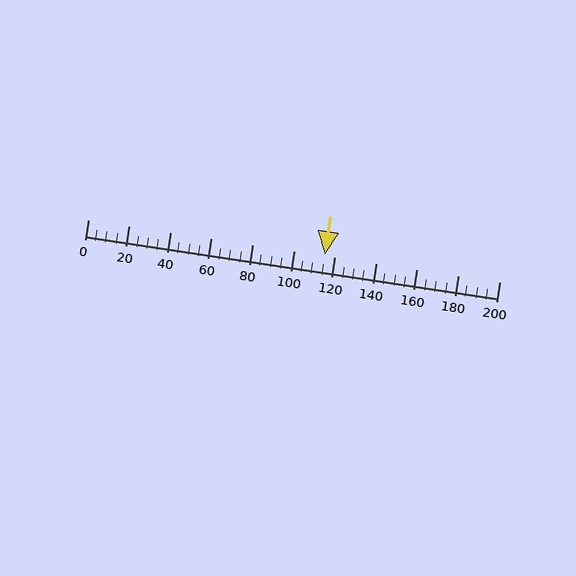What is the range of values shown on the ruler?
The ruler shows values from 0 to 200.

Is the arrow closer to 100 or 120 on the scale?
The arrow is closer to 120.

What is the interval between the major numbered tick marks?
The major tick marks are spaced 20 units apart.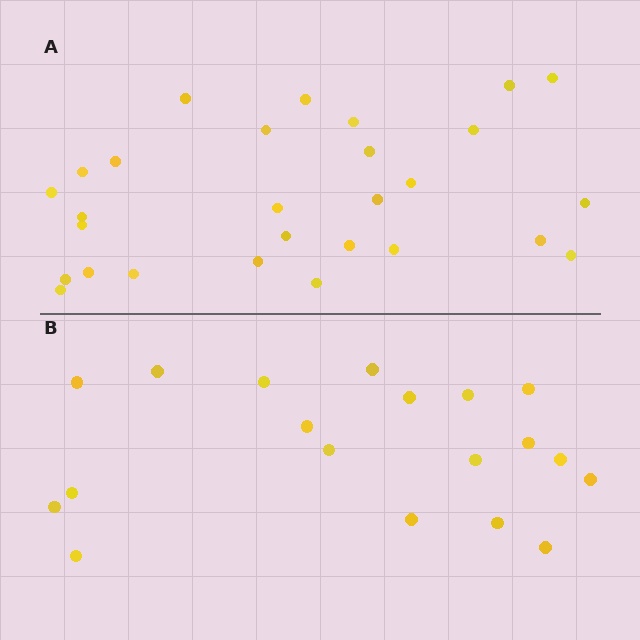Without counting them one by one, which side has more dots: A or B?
Region A (the top region) has more dots.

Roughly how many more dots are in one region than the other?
Region A has roughly 8 or so more dots than region B.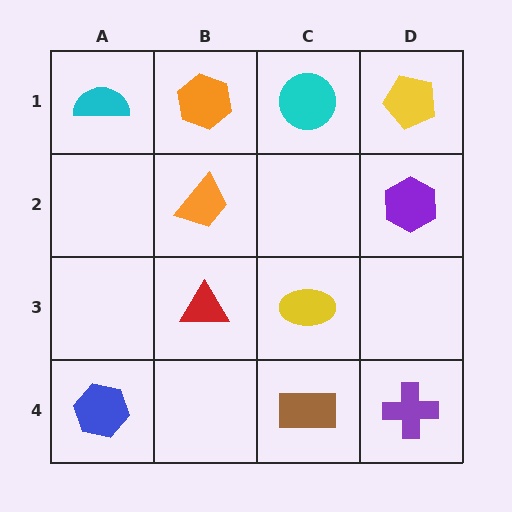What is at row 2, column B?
An orange trapezoid.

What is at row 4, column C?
A brown rectangle.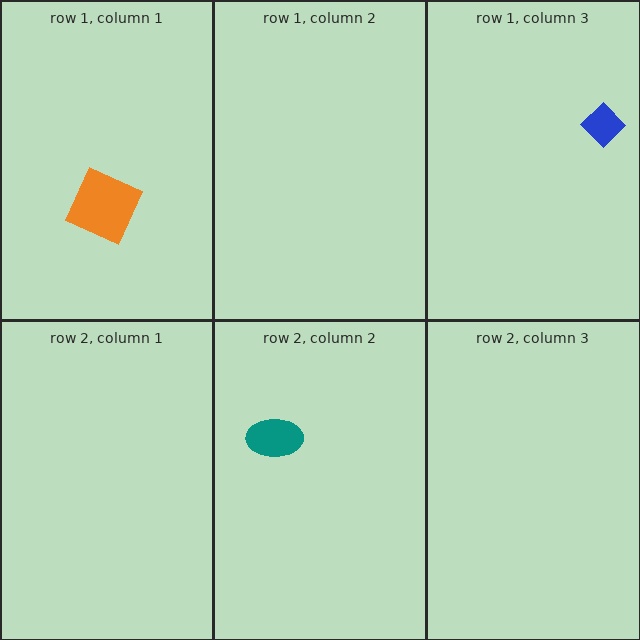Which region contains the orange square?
The row 1, column 1 region.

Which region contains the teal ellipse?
The row 2, column 2 region.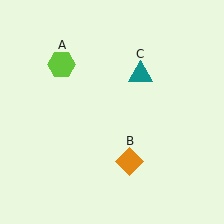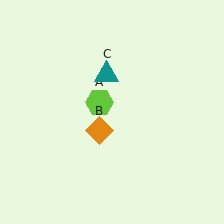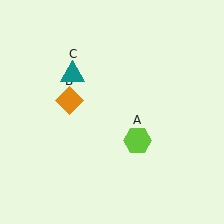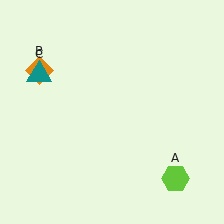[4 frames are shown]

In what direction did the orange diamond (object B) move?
The orange diamond (object B) moved up and to the left.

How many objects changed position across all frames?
3 objects changed position: lime hexagon (object A), orange diamond (object B), teal triangle (object C).